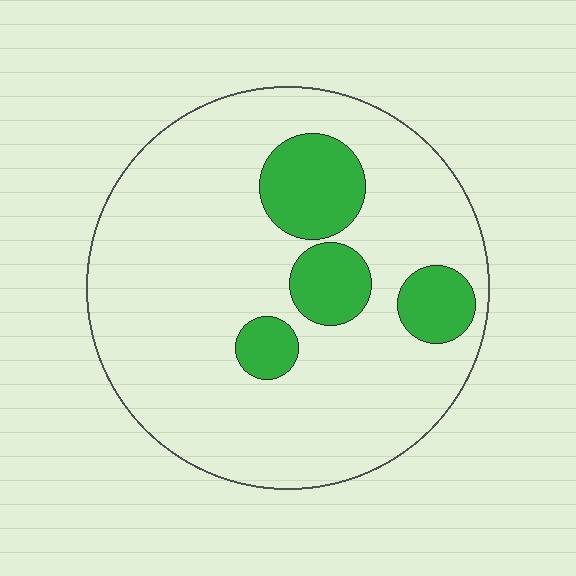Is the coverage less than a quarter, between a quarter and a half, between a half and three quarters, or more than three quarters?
Less than a quarter.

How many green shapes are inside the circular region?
4.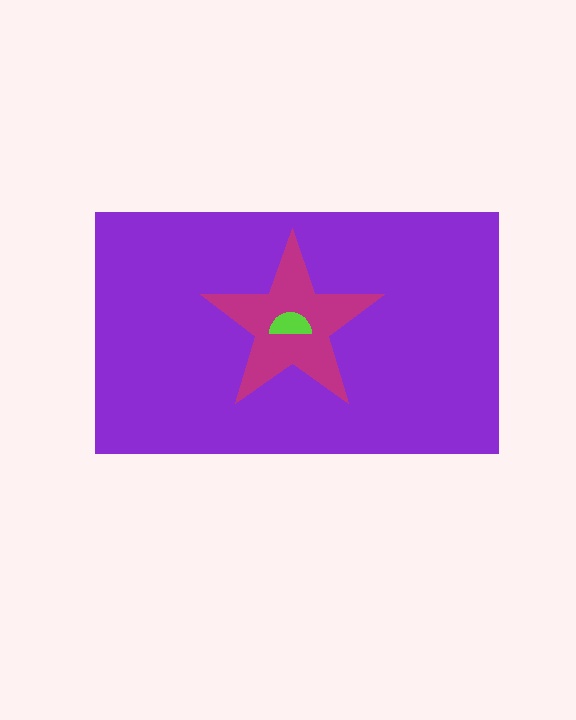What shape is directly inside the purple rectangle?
The magenta star.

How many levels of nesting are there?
3.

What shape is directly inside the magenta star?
The lime semicircle.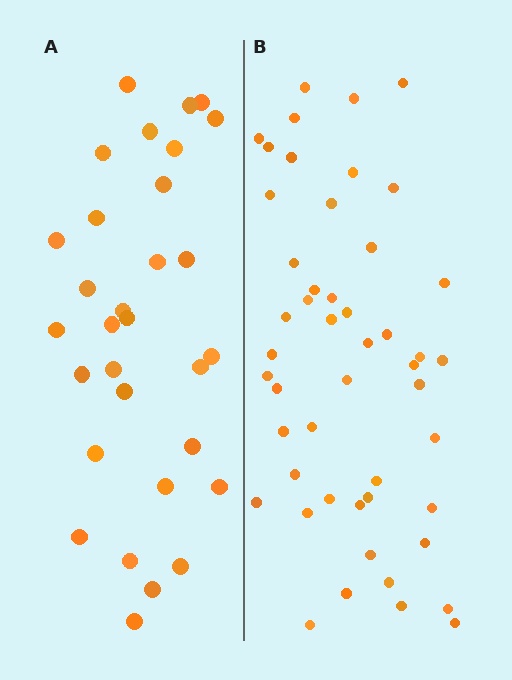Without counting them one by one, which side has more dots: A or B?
Region B (the right region) has more dots.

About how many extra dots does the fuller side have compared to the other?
Region B has approximately 20 more dots than region A.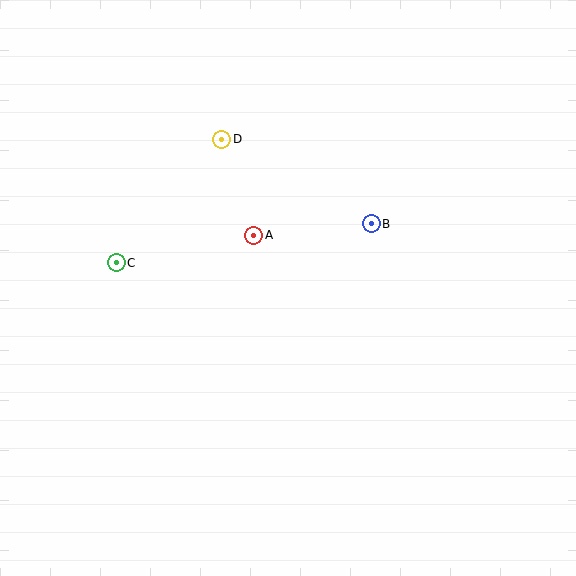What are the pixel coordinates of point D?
Point D is at (222, 139).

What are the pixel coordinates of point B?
Point B is at (371, 224).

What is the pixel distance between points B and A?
The distance between B and A is 118 pixels.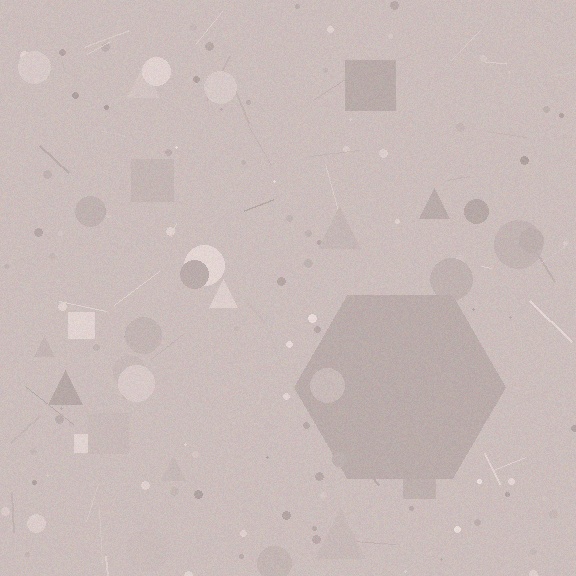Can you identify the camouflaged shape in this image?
The camouflaged shape is a hexagon.